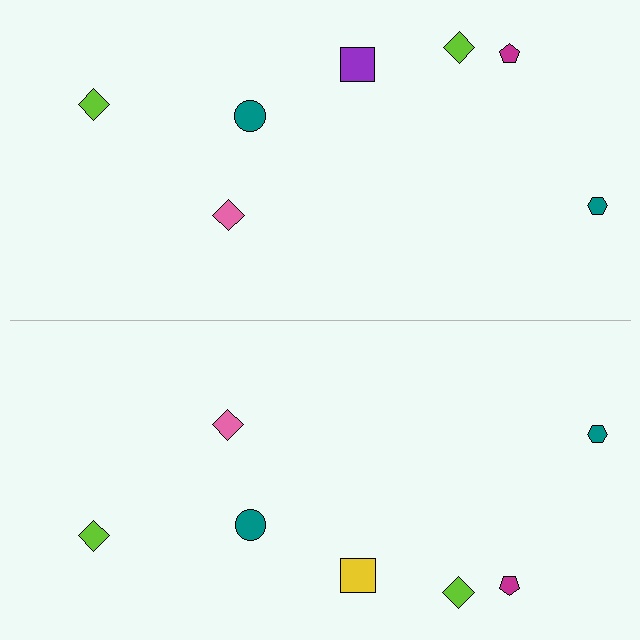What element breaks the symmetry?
The yellow square on the bottom side breaks the symmetry — its mirror counterpart is purple.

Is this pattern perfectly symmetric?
No, the pattern is not perfectly symmetric. The yellow square on the bottom side breaks the symmetry — its mirror counterpart is purple.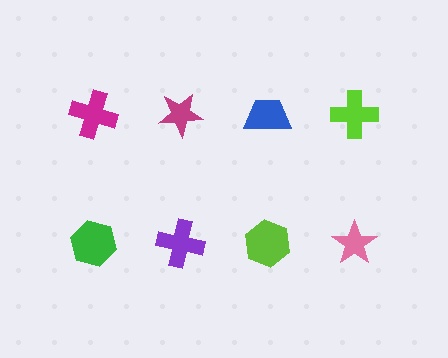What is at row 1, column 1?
A magenta cross.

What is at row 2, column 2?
A purple cross.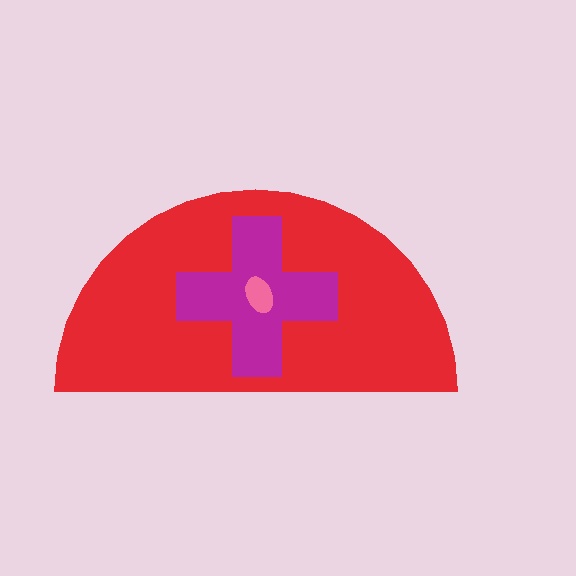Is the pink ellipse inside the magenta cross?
Yes.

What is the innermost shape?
The pink ellipse.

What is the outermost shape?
The red semicircle.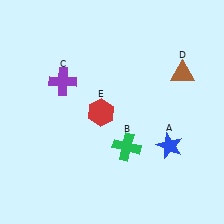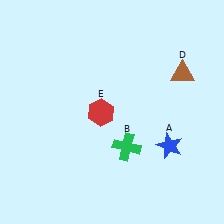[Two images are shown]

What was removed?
The purple cross (C) was removed in Image 2.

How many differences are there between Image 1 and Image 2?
There is 1 difference between the two images.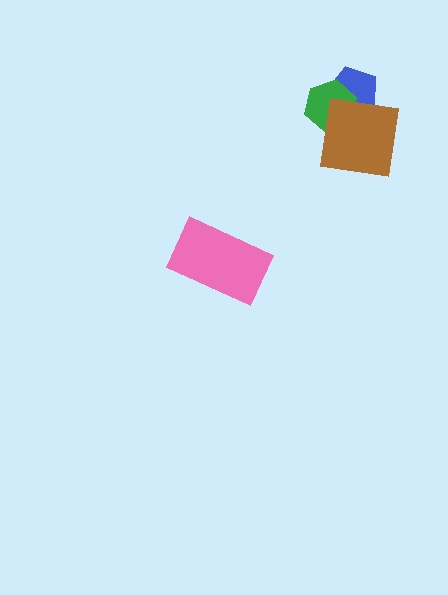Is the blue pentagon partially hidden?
Yes, it is partially covered by another shape.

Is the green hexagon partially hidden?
Yes, it is partially covered by another shape.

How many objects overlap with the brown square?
2 objects overlap with the brown square.